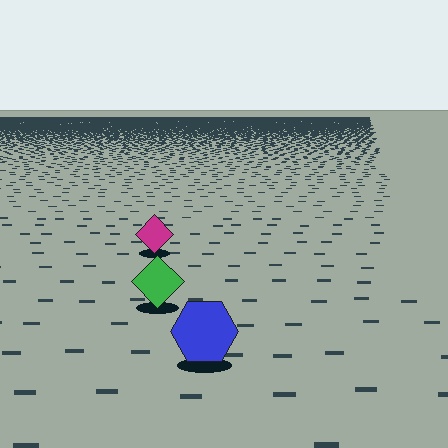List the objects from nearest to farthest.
From nearest to farthest: the blue hexagon, the green diamond, the magenta diamond.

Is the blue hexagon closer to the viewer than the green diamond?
Yes. The blue hexagon is closer — you can tell from the texture gradient: the ground texture is coarser near it.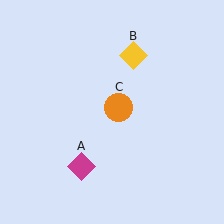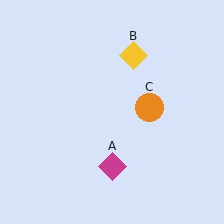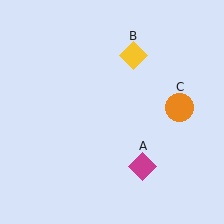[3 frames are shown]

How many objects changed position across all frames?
2 objects changed position: magenta diamond (object A), orange circle (object C).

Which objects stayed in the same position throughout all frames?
Yellow diamond (object B) remained stationary.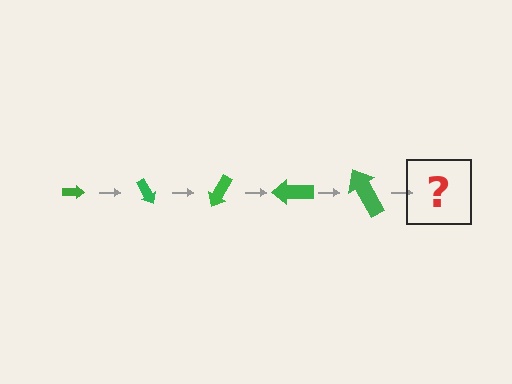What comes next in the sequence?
The next element should be an arrow, larger than the previous one and rotated 300 degrees from the start.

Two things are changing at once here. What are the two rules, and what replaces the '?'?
The two rules are that the arrow grows larger each step and it rotates 60 degrees each step. The '?' should be an arrow, larger than the previous one and rotated 300 degrees from the start.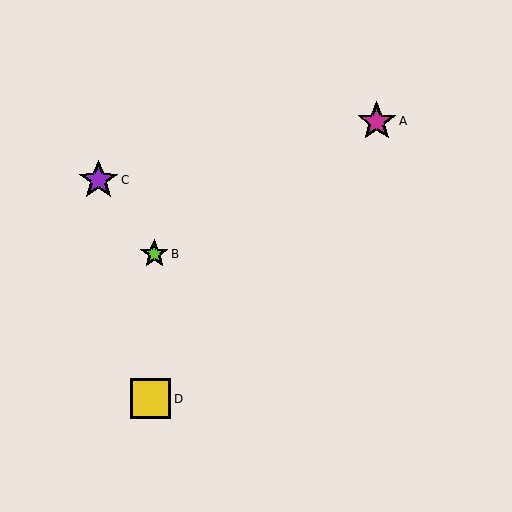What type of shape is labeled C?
Shape C is a purple star.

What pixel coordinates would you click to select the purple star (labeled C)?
Click at (98, 180) to select the purple star C.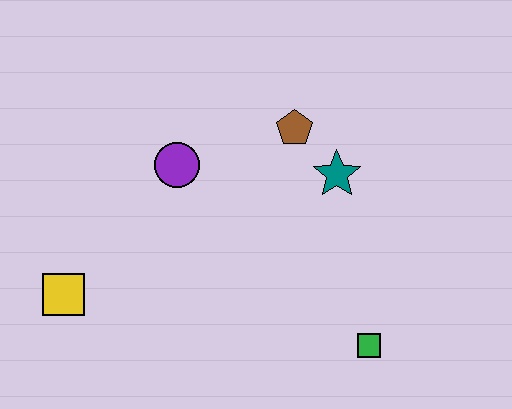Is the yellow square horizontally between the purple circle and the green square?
No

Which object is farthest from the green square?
The yellow square is farthest from the green square.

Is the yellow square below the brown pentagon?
Yes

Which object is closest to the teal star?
The brown pentagon is closest to the teal star.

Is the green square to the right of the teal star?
Yes